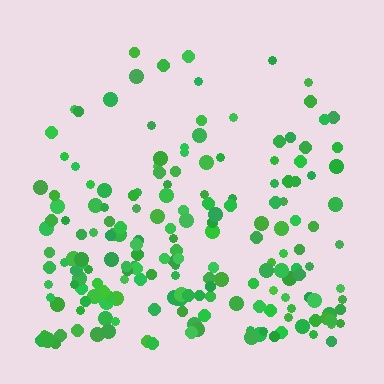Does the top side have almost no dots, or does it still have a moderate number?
Still a moderate number, just noticeably fewer than the bottom.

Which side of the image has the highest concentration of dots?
The bottom.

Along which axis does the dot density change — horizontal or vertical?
Vertical.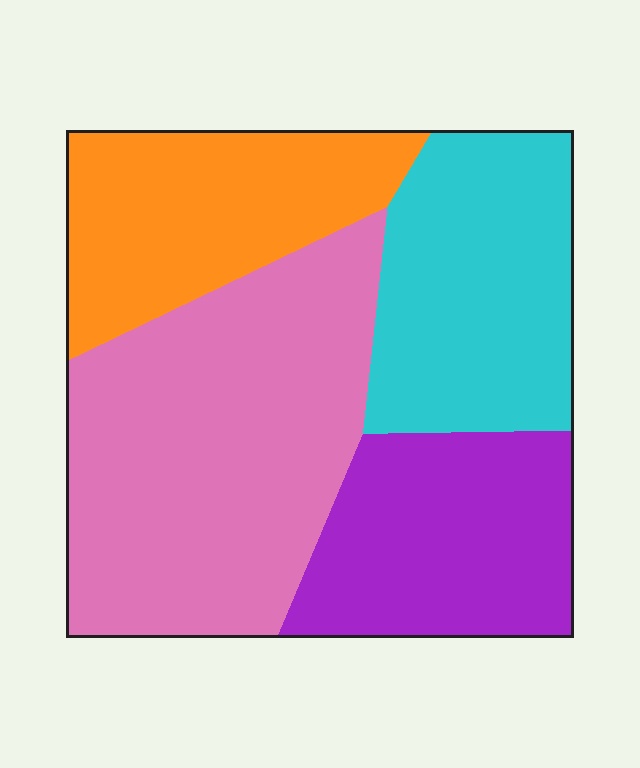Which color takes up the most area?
Pink, at roughly 40%.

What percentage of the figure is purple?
Purple takes up about one fifth (1/5) of the figure.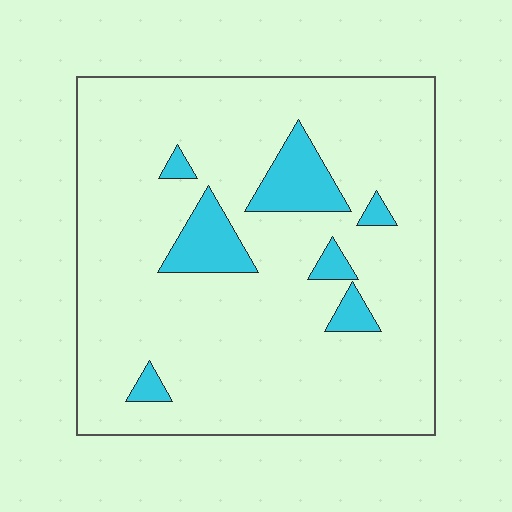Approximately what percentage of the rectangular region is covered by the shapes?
Approximately 10%.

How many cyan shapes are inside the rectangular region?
7.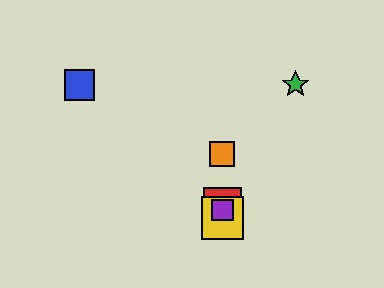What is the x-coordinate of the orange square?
The orange square is at x≈222.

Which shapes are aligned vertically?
The red square, the yellow square, the purple square, the orange square are aligned vertically.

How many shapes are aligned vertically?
4 shapes (the red square, the yellow square, the purple square, the orange square) are aligned vertically.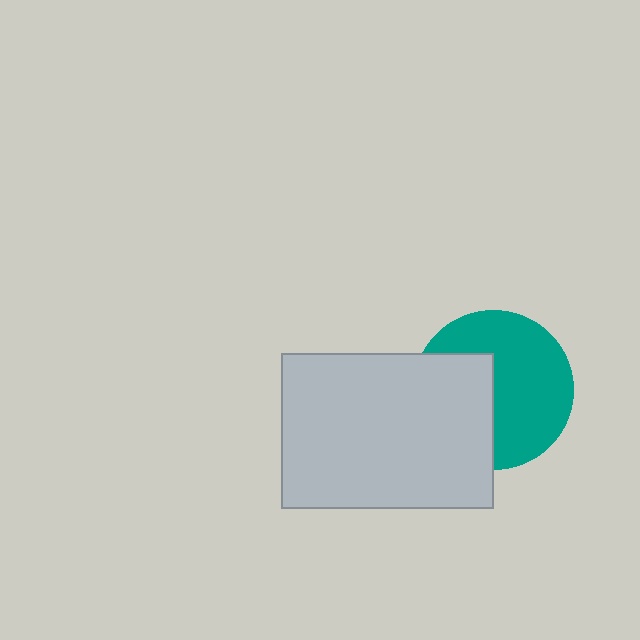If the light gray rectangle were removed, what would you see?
You would see the complete teal circle.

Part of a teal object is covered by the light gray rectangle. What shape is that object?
It is a circle.